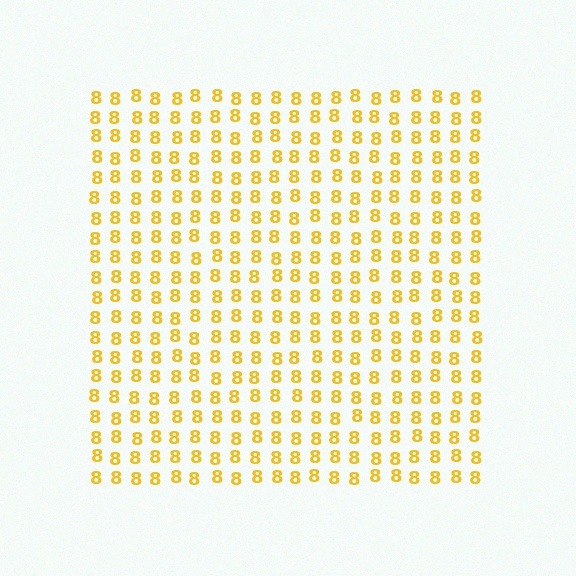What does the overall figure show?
The overall figure shows a square.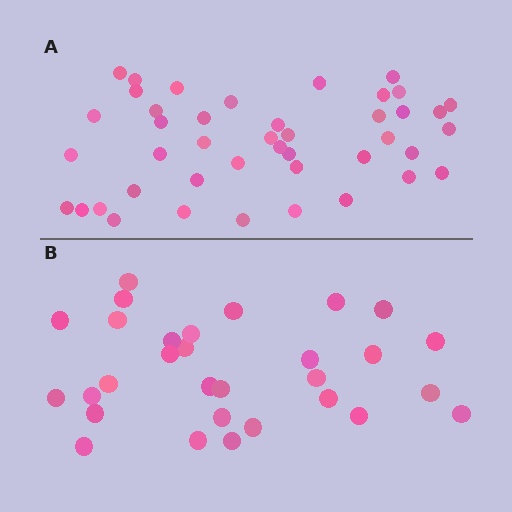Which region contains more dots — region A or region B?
Region A (the top region) has more dots.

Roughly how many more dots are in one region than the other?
Region A has approximately 15 more dots than region B.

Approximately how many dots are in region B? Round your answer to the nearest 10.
About 30 dots.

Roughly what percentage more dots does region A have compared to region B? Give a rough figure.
About 45% more.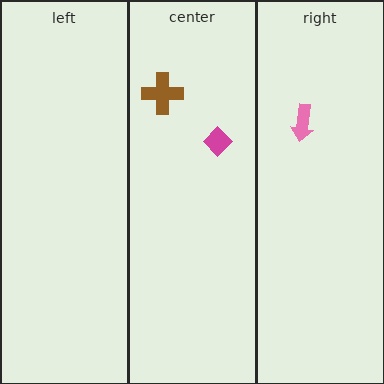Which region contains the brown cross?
The center region.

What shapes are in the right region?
The pink arrow.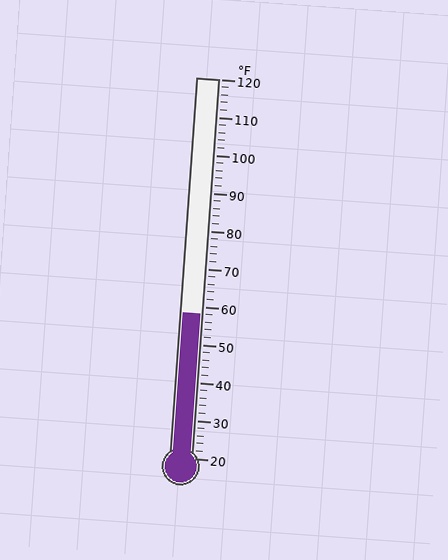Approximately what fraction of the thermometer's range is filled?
The thermometer is filled to approximately 40% of its range.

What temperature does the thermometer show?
The thermometer shows approximately 58°F.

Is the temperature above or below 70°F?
The temperature is below 70°F.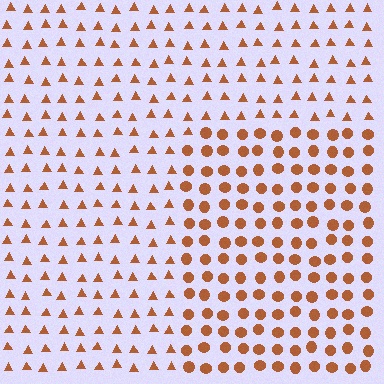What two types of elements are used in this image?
The image uses circles inside the rectangle region and triangles outside it.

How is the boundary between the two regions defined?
The boundary is defined by a change in element shape: circles inside vs. triangles outside. All elements share the same color and spacing.